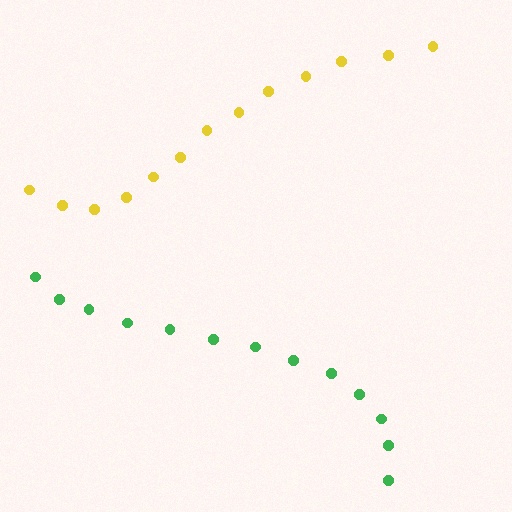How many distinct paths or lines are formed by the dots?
There are 2 distinct paths.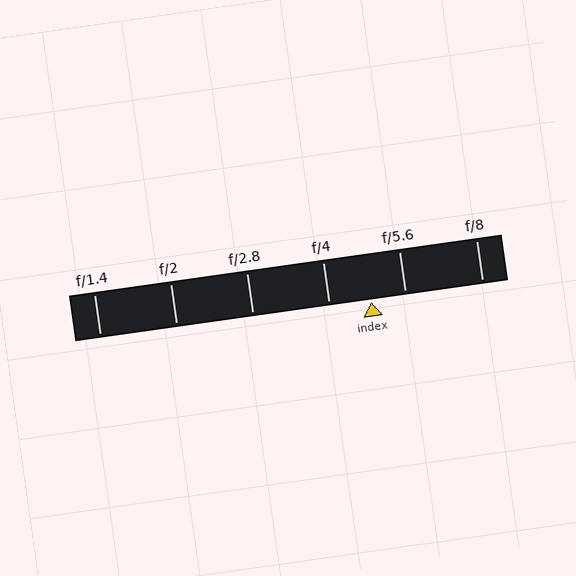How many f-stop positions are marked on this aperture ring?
There are 6 f-stop positions marked.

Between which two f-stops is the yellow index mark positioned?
The index mark is between f/4 and f/5.6.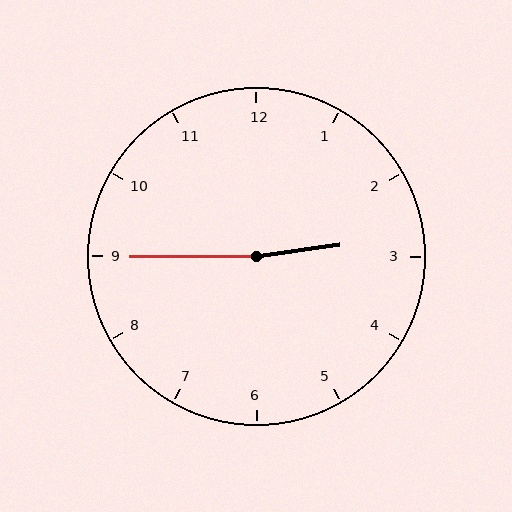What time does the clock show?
2:45.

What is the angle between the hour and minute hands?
Approximately 172 degrees.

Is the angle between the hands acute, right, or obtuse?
It is obtuse.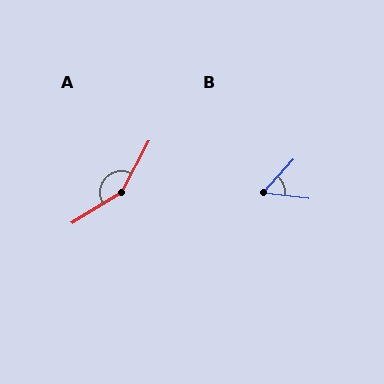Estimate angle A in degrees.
Approximately 149 degrees.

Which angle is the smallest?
B, at approximately 55 degrees.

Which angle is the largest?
A, at approximately 149 degrees.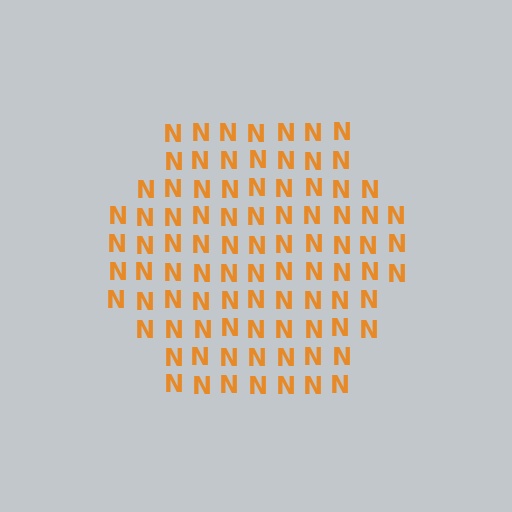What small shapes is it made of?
It is made of small letter N's.